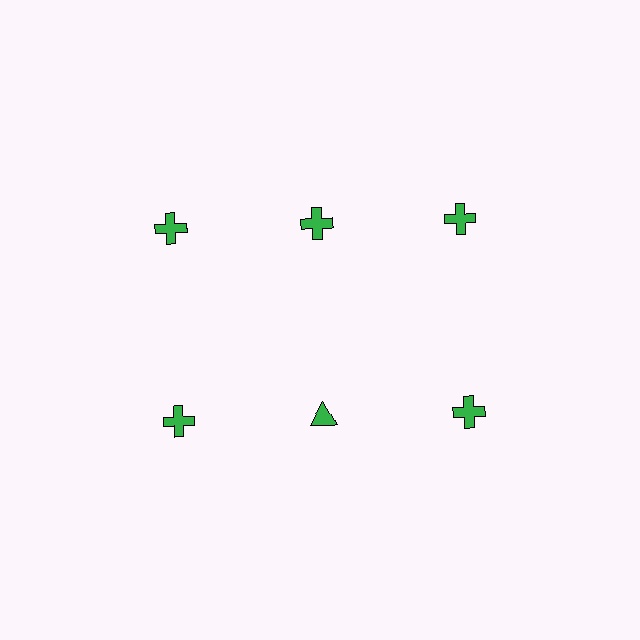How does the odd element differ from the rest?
It has a different shape: triangle instead of cross.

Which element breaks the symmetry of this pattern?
The green triangle in the second row, second from left column breaks the symmetry. All other shapes are green crosses.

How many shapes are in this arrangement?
There are 6 shapes arranged in a grid pattern.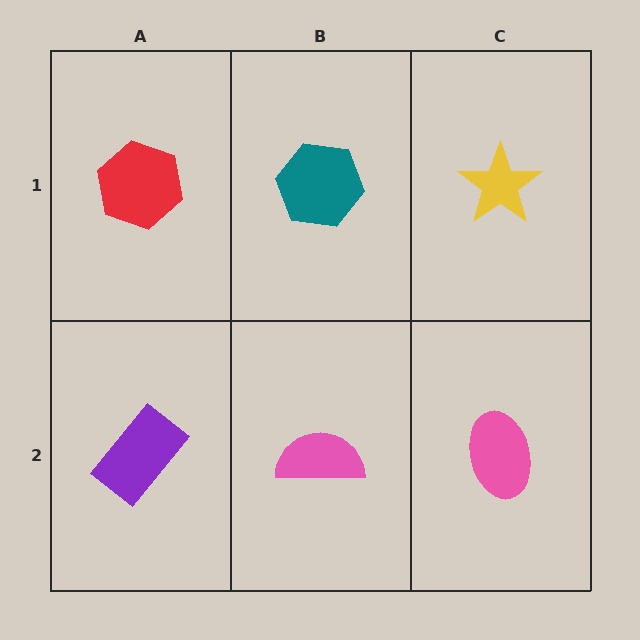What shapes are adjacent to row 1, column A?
A purple rectangle (row 2, column A), a teal hexagon (row 1, column B).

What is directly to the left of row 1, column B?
A red hexagon.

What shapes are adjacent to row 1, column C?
A pink ellipse (row 2, column C), a teal hexagon (row 1, column B).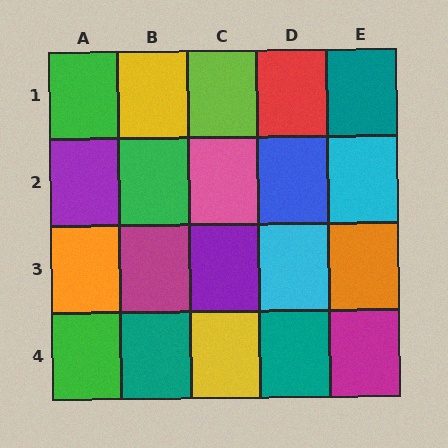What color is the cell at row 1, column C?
Lime.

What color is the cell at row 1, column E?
Teal.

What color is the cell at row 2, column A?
Purple.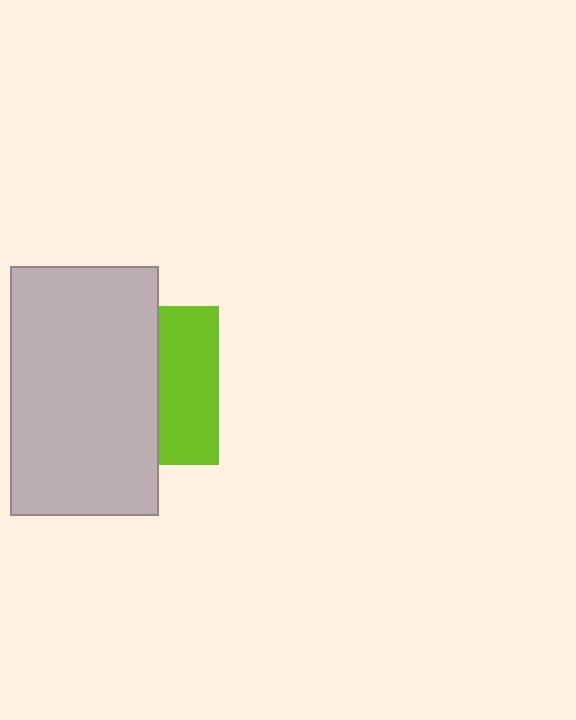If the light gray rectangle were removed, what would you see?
You would see the complete lime square.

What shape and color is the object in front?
The object in front is a light gray rectangle.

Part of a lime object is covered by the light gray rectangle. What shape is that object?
It is a square.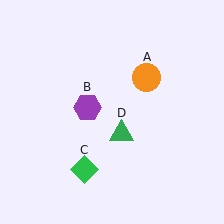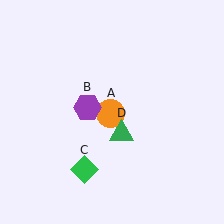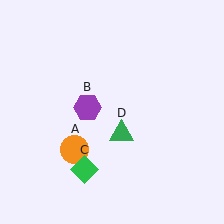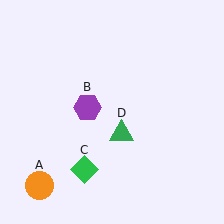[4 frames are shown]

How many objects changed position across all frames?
1 object changed position: orange circle (object A).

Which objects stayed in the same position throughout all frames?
Purple hexagon (object B) and green diamond (object C) and green triangle (object D) remained stationary.